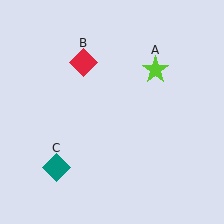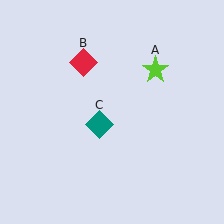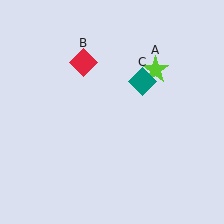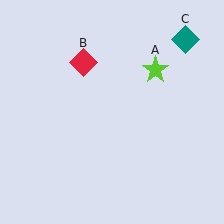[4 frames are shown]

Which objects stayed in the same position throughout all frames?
Lime star (object A) and red diamond (object B) remained stationary.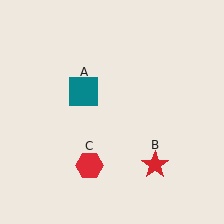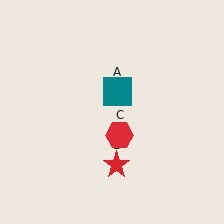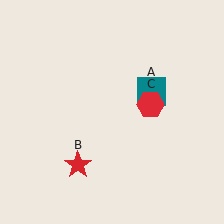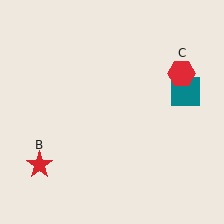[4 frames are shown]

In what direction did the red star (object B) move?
The red star (object B) moved left.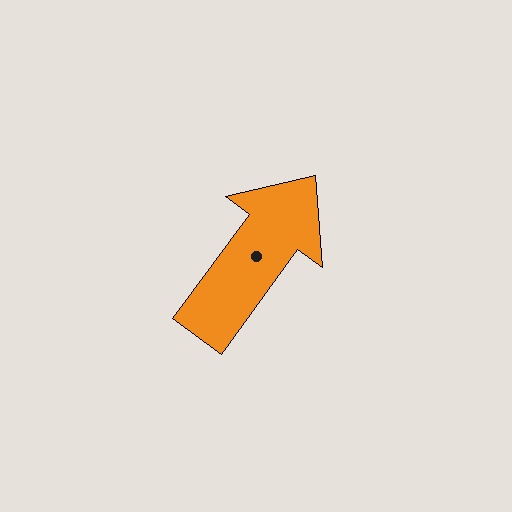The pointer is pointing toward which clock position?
Roughly 1 o'clock.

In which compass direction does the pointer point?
Northeast.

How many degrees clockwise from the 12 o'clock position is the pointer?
Approximately 36 degrees.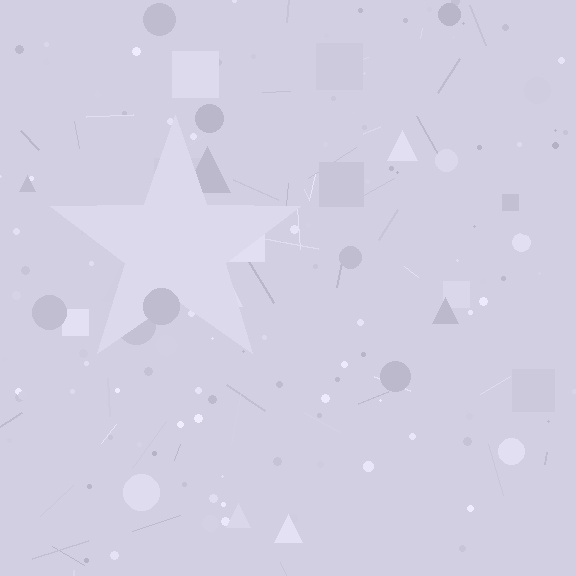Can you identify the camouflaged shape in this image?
The camouflaged shape is a star.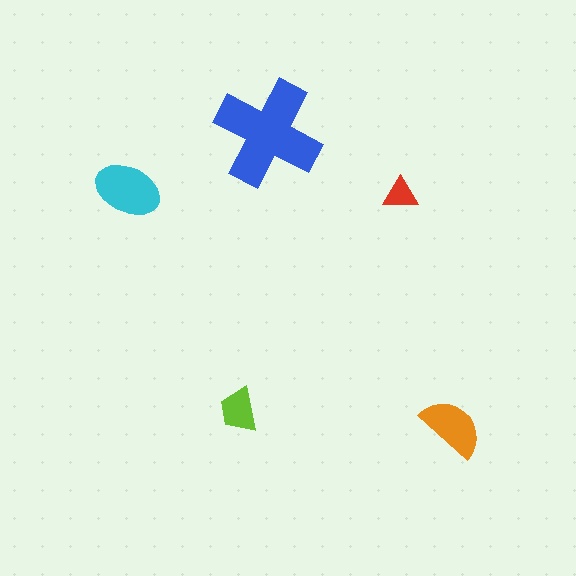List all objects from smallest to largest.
The red triangle, the lime trapezoid, the orange semicircle, the cyan ellipse, the blue cross.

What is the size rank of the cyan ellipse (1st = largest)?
2nd.